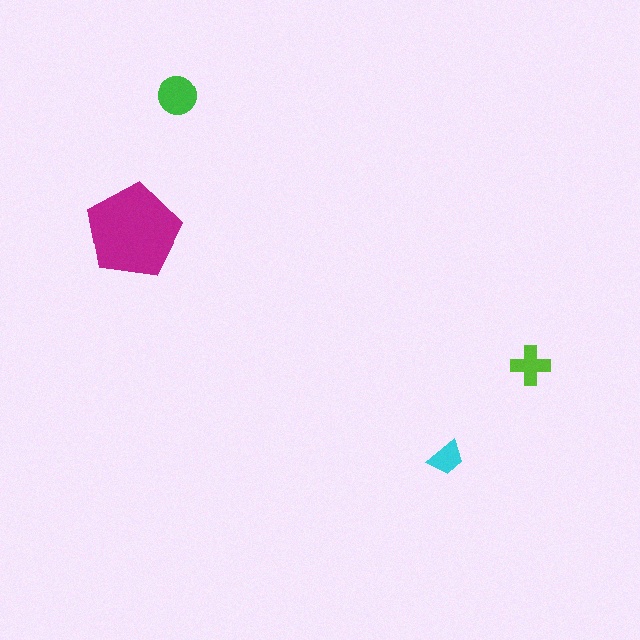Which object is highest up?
The green circle is topmost.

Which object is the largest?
The magenta pentagon.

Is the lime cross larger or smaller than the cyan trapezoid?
Larger.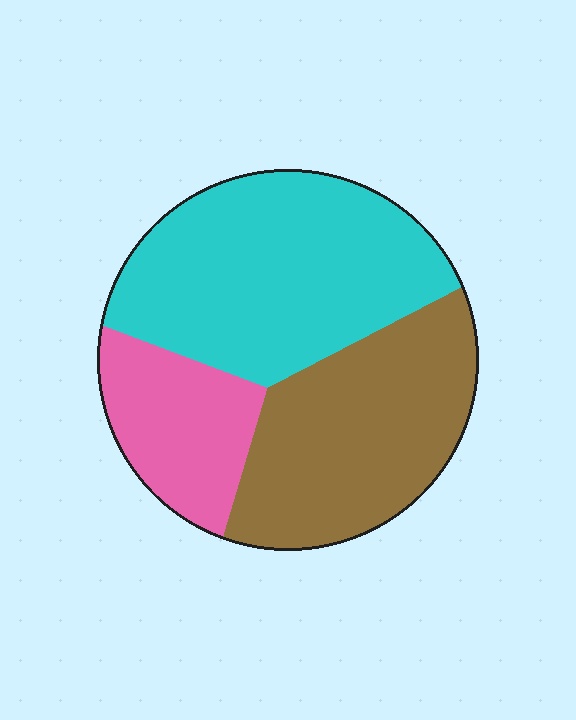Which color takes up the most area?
Cyan, at roughly 45%.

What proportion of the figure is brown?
Brown covers roughly 35% of the figure.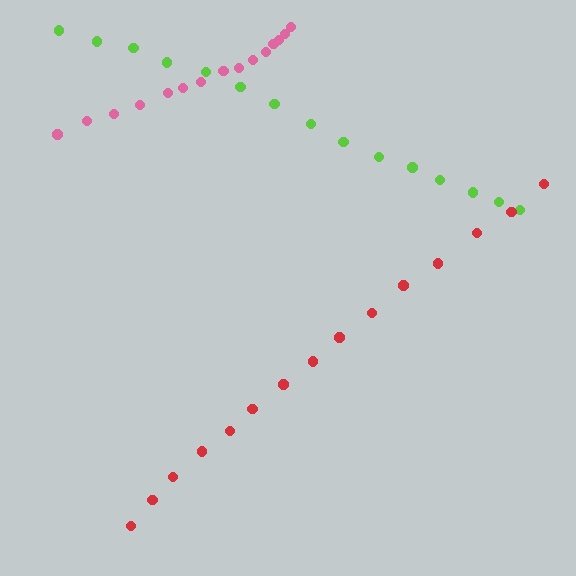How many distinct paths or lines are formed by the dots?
There are 3 distinct paths.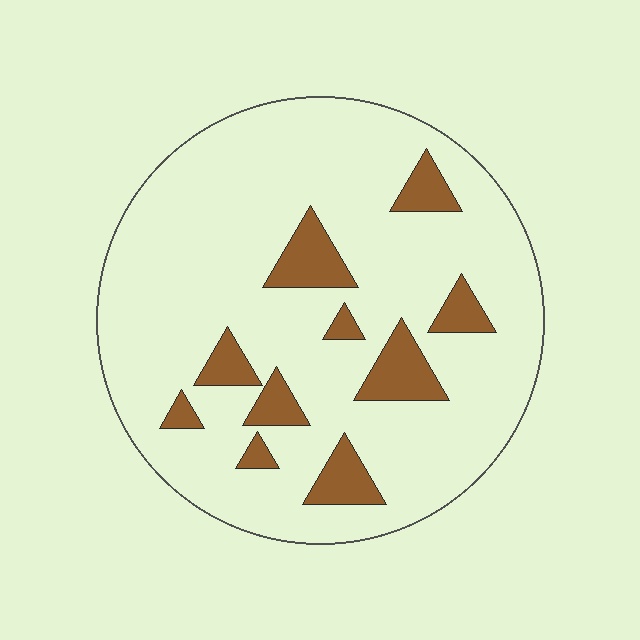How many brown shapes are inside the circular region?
10.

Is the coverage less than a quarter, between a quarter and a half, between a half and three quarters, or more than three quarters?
Less than a quarter.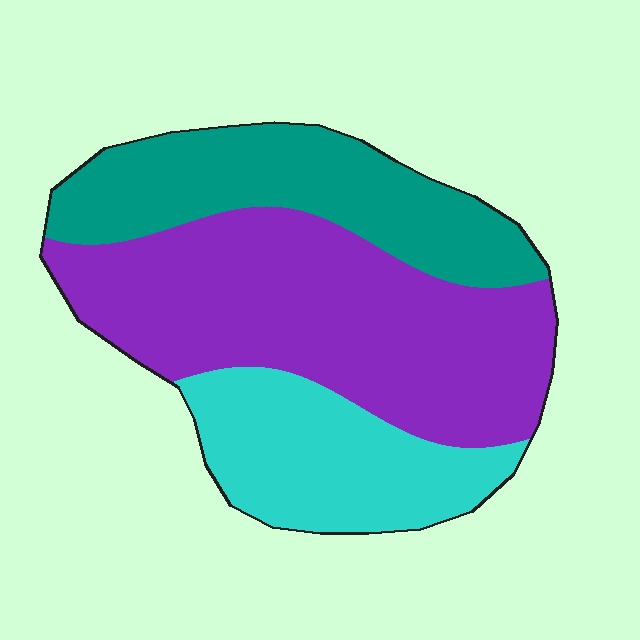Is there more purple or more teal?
Purple.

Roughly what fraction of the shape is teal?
Teal takes up about one quarter (1/4) of the shape.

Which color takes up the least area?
Cyan, at roughly 25%.